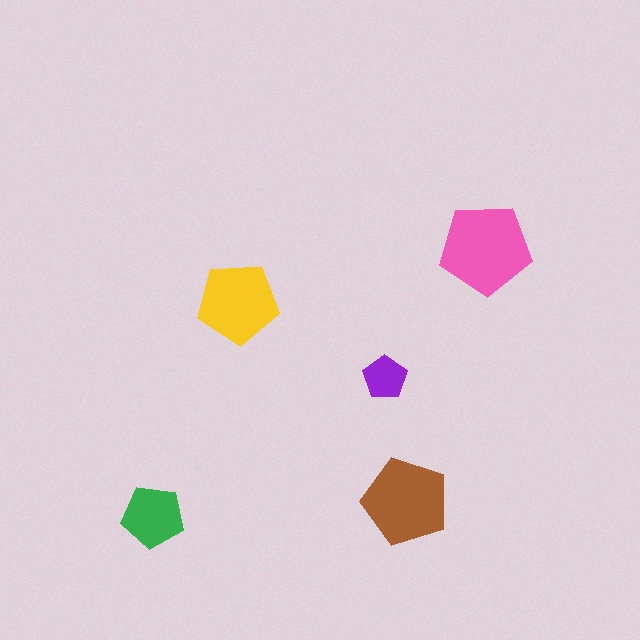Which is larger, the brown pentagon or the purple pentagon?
The brown one.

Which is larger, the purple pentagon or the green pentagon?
The green one.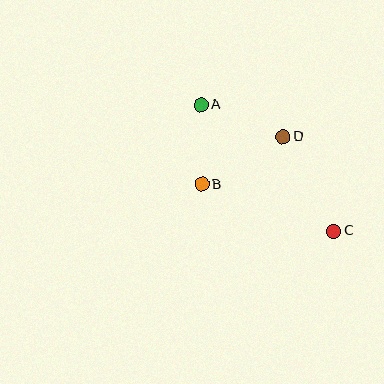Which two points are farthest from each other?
Points A and C are farthest from each other.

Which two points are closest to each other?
Points A and B are closest to each other.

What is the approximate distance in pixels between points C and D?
The distance between C and D is approximately 107 pixels.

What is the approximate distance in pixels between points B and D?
The distance between B and D is approximately 94 pixels.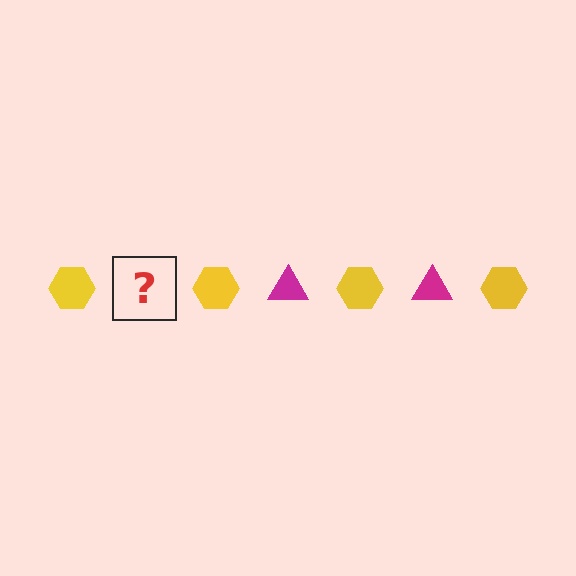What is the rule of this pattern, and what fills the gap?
The rule is that the pattern alternates between yellow hexagon and magenta triangle. The gap should be filled with a magenta triangle.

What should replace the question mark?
The question mark should be replaced with a magenta triangle.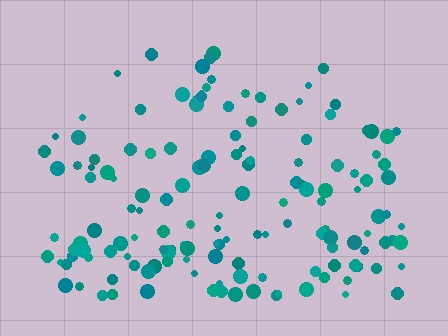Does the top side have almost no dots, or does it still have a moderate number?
Still a moderate number, just noticeably fewer than the bottom.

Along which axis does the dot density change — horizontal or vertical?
Vertical.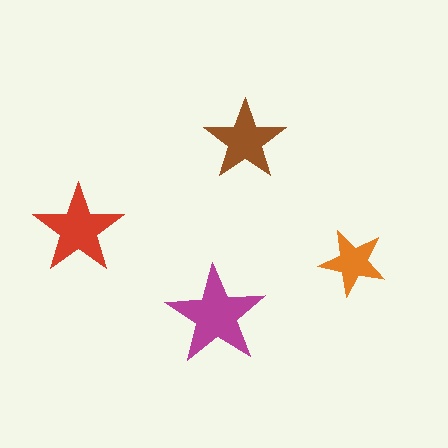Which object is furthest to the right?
The orange star is rightmost.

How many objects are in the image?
There are 4 objects in the image.